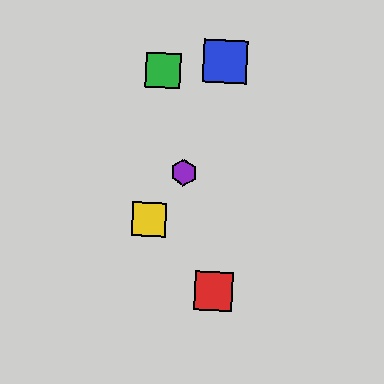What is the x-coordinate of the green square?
The green square is at x≈163.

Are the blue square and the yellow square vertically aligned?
No, the blue square is at x≈225 and the yellow square is at x≈149.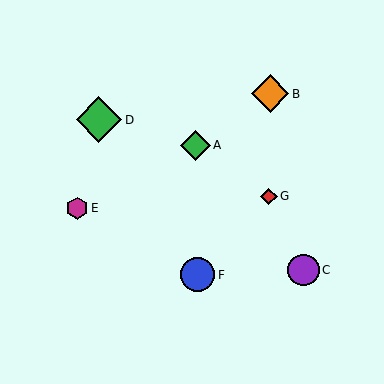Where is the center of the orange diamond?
The center of the orange diamond is at (270, 94).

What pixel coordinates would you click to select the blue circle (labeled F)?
Click at (198, 275) to select the blue circle F.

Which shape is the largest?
The green diamond (labeled D) is the largest.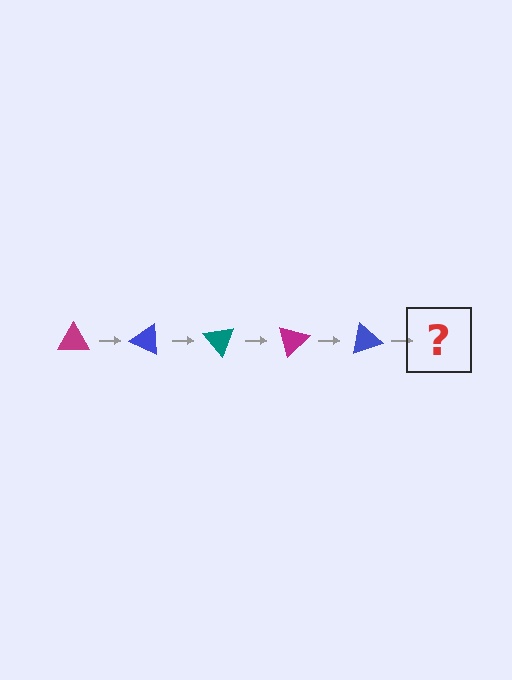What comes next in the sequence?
The next element should be a teal triangle, rotated 125 degrees from the start.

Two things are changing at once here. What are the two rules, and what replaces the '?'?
The two rules are that it rotates 25 degrees each step and the color cycles through magenta, blue, and teal. The '?' should be a teal triangle, rotated 125 degrees from the start.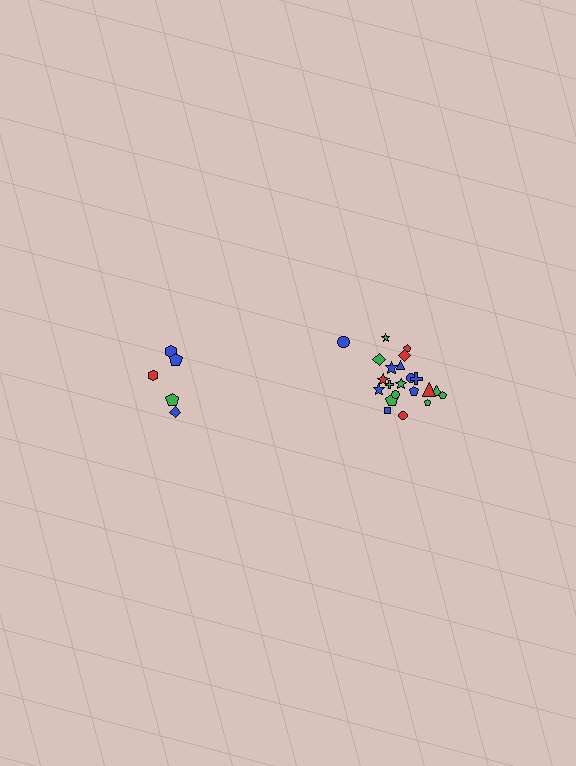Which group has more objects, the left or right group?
The right group.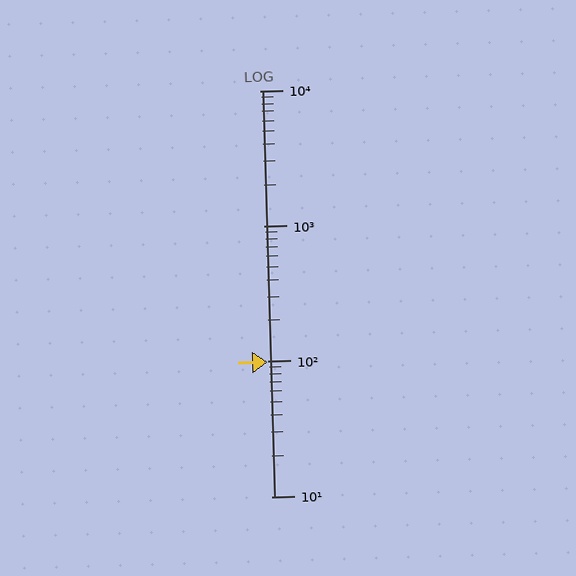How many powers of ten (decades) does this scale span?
The scale spans 3 decades, from 10 to 10000.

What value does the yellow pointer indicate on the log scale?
The pointer indicates approximately 98.